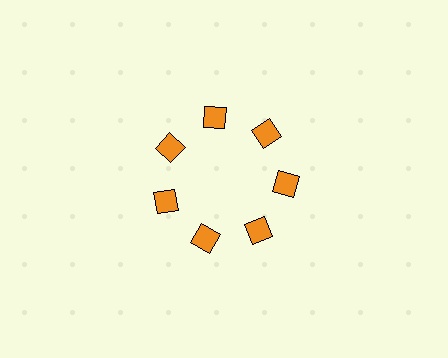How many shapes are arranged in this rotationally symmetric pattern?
There are 7 shapes, arranged in 7 groups of 1.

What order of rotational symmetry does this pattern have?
This pattern has 7-fold rotational symmetry.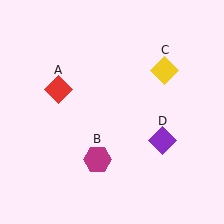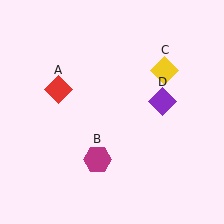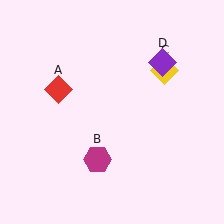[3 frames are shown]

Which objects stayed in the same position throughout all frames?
Red diamond (object A) and magenta hexagon (object B) and yellow diamond (object C) remained stationary.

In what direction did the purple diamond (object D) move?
The purple diamond (object D) moved up.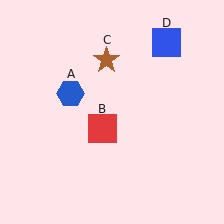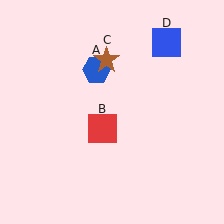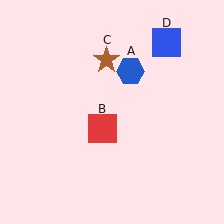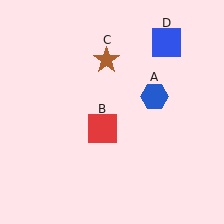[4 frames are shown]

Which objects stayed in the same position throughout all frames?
Red square (object B) and brown star (object C) and blue square (object D) remained stationary.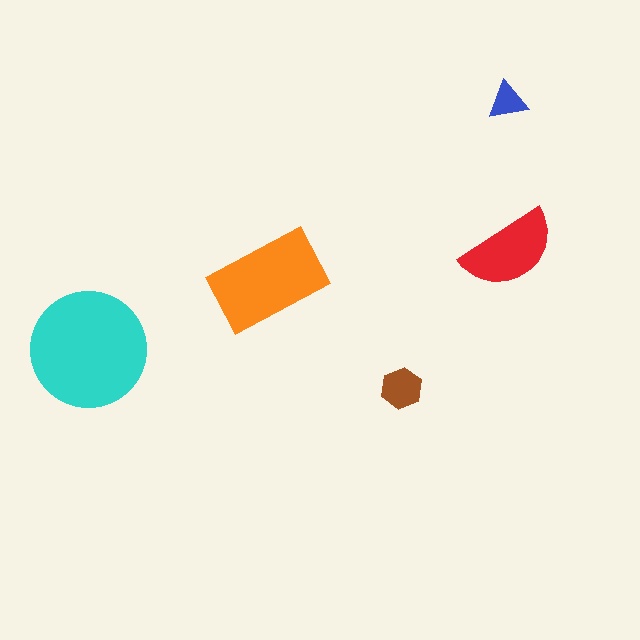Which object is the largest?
The cyan circle.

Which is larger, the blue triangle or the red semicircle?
The red semicircle.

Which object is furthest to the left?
The cyan circle is leftmost.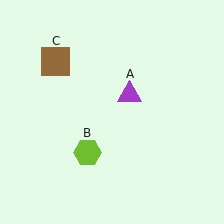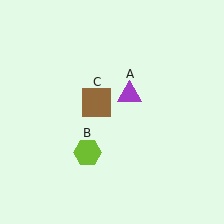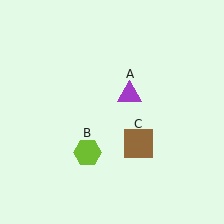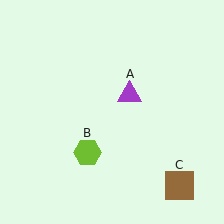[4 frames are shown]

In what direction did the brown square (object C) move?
The brown square (object C) moved down and to the right.